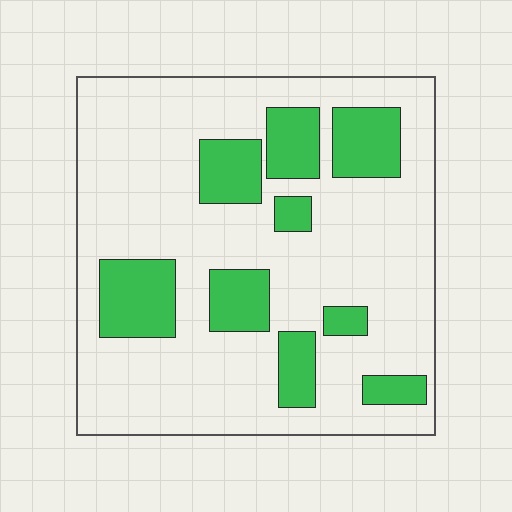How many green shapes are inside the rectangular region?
9.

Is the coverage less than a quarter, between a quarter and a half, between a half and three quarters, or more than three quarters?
Less than a quarter.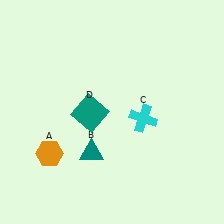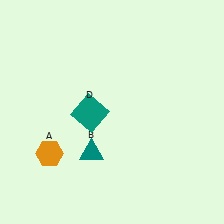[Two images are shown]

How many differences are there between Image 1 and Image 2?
There is 1 difference between the two images.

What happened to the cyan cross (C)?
The cyan cross (C) was removed in Image 2. It was in the bottom-right area of Image 1.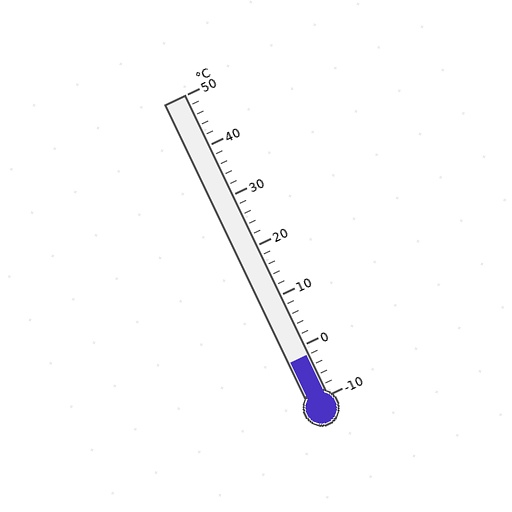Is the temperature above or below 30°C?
The temperature is below 30°C.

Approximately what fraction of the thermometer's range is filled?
The thermometer is filled to approximately 15% of its range.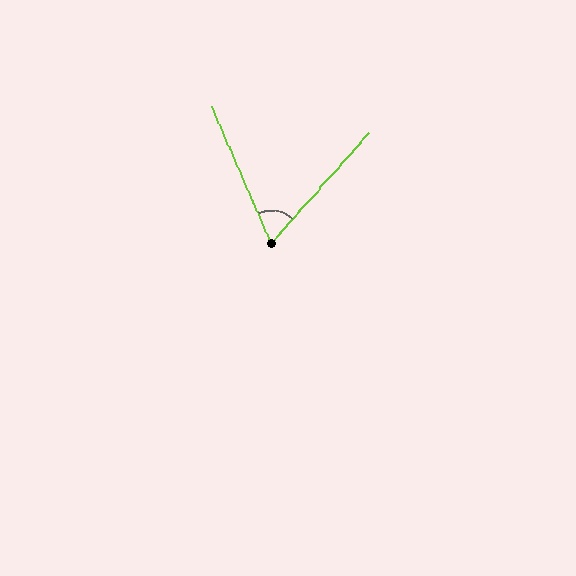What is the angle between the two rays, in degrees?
Approximately 65 degrees.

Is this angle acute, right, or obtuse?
It is acute.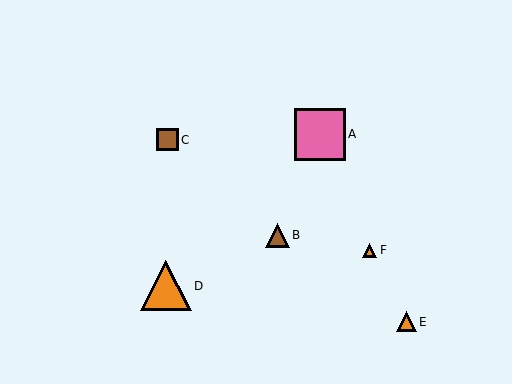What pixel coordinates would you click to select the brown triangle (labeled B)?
Click at (277, 235) to select the brown triangle B.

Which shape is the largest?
The pink square (labeled A) is the largest.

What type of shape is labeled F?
Shape F is an orange triangle.